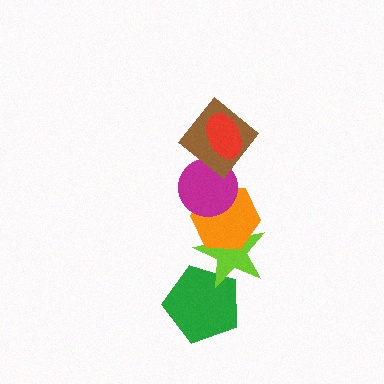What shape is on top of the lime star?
The orange hexagon is on top of the lime star.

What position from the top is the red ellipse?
The red ellipse is 1st from the top.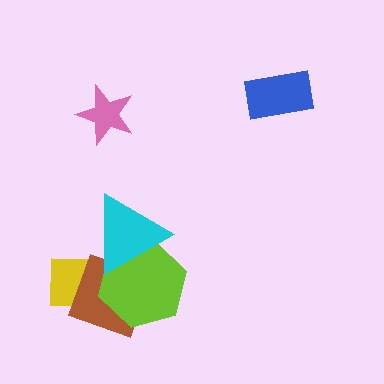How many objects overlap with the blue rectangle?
0 objects overlap with the blue rectangle.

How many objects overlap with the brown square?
3 objects overlap with the brown square.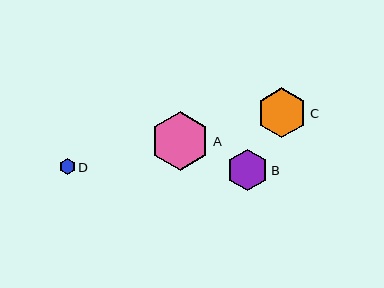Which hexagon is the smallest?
Hexagon D is the smallest with a size of approximately 16 pixels.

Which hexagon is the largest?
Hexagon A is the largest with a size of approximately 59 pixels.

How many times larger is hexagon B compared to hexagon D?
Hexagon B is approximately 2.6 times the size of hexagon D.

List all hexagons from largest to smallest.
From largest to smallest: A, C, B, D.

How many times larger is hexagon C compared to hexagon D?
Hexagon C is approximately 3.1 times the size of hexagon D.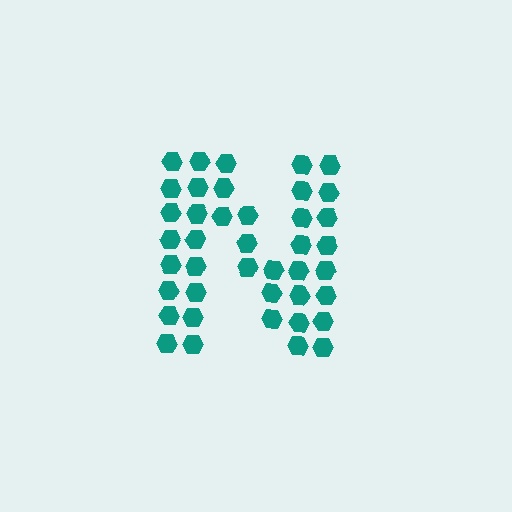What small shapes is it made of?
It is made of small hexagons.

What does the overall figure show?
The overall figure shows the letter N.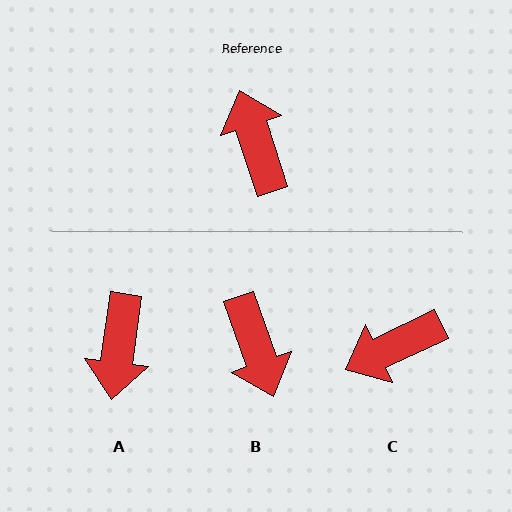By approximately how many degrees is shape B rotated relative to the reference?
Approximately 179 degrees clockwise.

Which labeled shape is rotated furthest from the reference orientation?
B, about 179 degrees away.